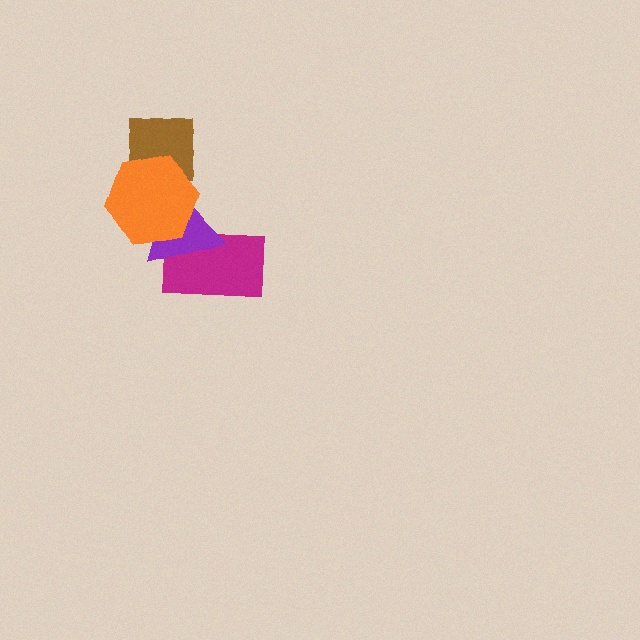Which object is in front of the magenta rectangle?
The purple triangle is in front of the magenta rectangle.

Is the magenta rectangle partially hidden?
Yes, it is partially covered by another shape.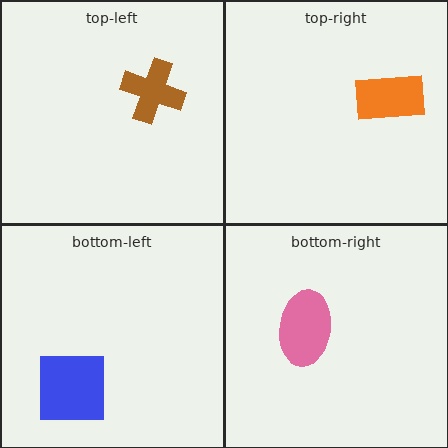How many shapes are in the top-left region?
1.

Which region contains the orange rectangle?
The top-right region.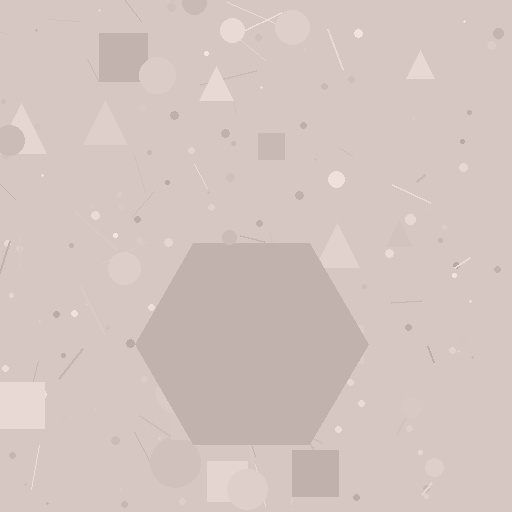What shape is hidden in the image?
A hexagon is hidden in the image.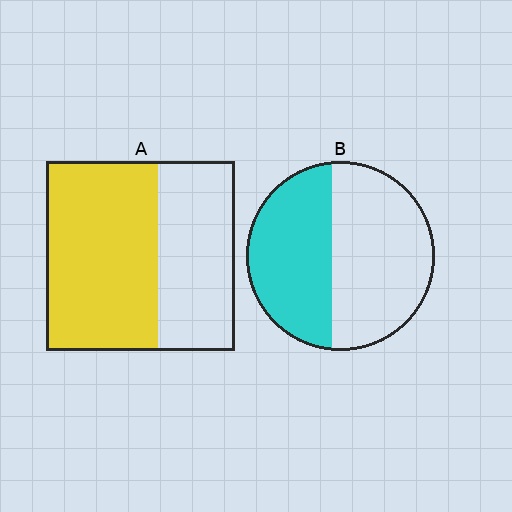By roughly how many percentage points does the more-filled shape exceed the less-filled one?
By roughly 15 percentage points (A over B).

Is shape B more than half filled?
No.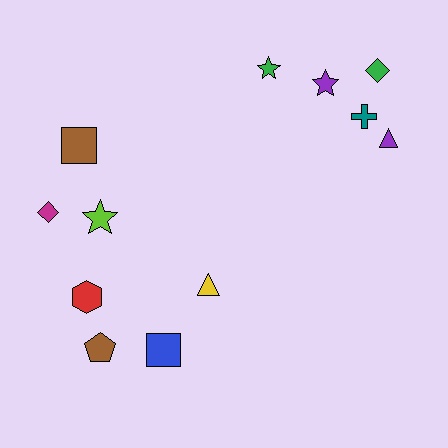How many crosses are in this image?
There is 1 cross.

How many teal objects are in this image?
There is 1 teal object.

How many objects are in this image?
There are 12 objects.